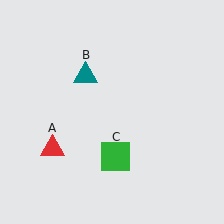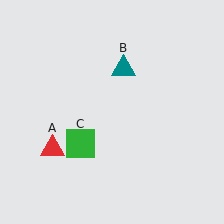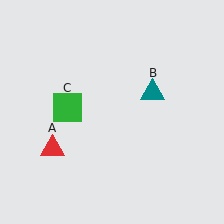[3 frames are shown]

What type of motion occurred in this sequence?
The teal triangle (object B), green square (object C) rotated clockwise around the center of the scene.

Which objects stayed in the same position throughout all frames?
Red triangle (object A) remained stationary.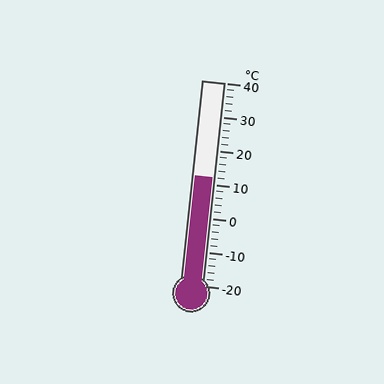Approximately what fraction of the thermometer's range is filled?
The thermometer is filled to approximately 55% of its range.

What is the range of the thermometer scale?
The thermometer scale ranges from -20°C to 40°C.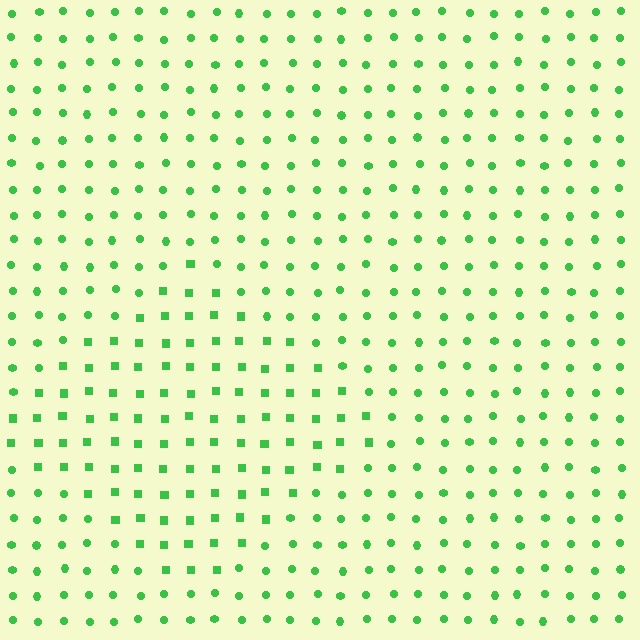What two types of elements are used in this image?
The image uses squares inside the diamond region and circles outside it.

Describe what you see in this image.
The image is filled with small green elements arranged in a uniform grid. A diamond-shaped region contains squares, while the surrounding area contains circles. The boundary is defined purely by the change in element shape.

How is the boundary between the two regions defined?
The boundary is defined by a change in element shape: squares inside vs. circles outside. All elements share the same color and spacing.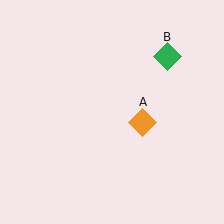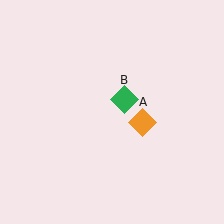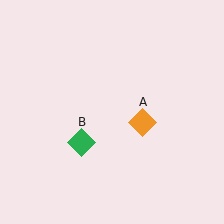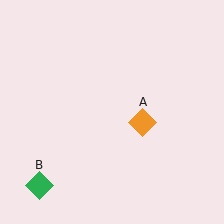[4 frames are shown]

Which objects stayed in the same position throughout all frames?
Orange diamond (object A) remained stationary.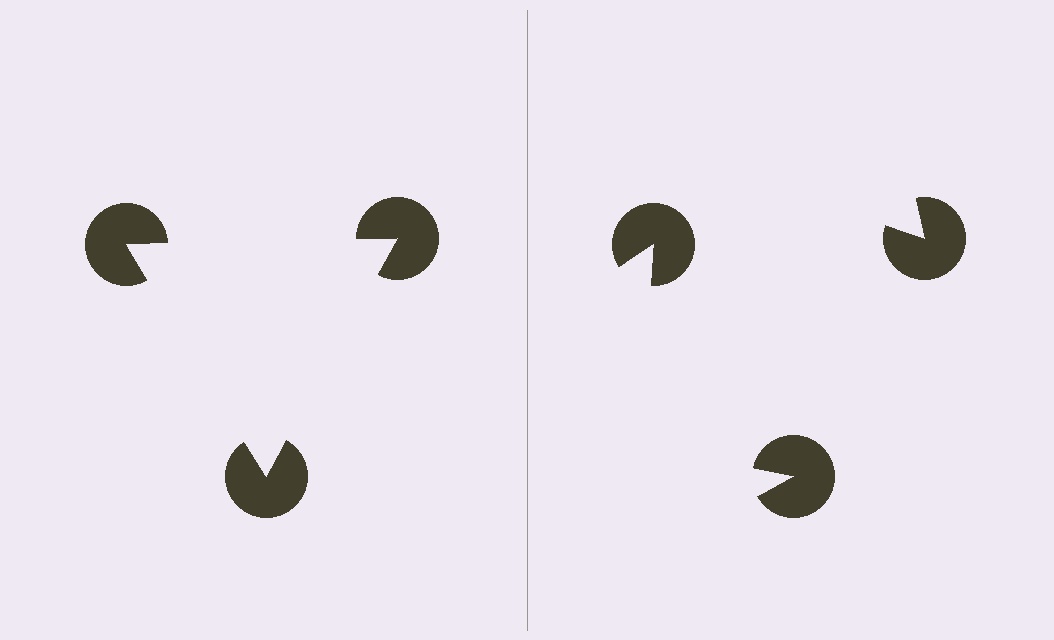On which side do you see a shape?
An illusory triangle appears on the left side. On the right side the wedge cuts are rotated, so no coherent shape forms.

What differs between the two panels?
The pac-man discs are positioned identically on both sides; only the wedge orientations differ. On the left they align to a triangle; on the right they are misaligned.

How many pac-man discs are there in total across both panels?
6 — 3 on each side.